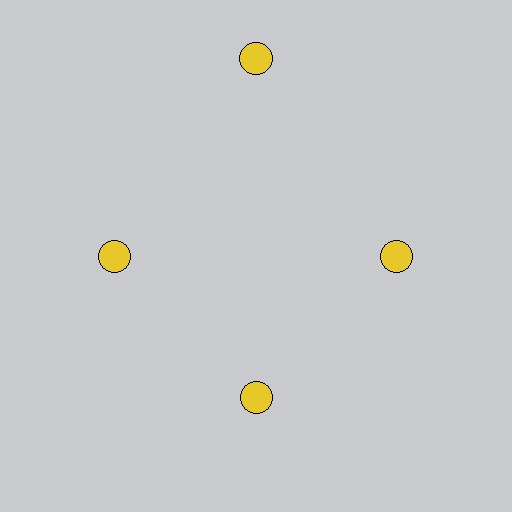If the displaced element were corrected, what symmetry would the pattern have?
It would have 4-fold rotational symmetry — the pattern would map onto itself every 90 degrees.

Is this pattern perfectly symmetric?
No. The 4 yellow circles are arranged in a ring, but one element near the 12 o'clock position is pushed outward from the center, breaking the 4-fold rotational symmetry.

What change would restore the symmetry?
The symmetry would be restored by moving it inward, back onto the ring so that all 4 circles sit at equal angles and equal distance from the center.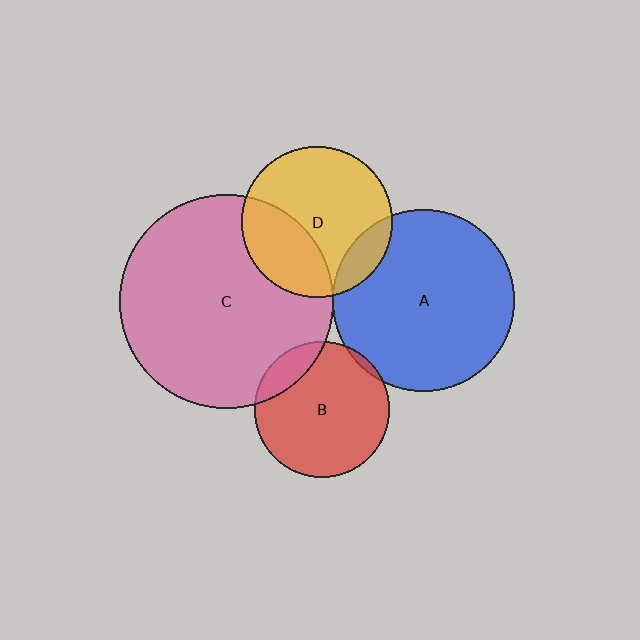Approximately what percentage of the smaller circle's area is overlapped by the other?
Approximately 30%.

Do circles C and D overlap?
Yes.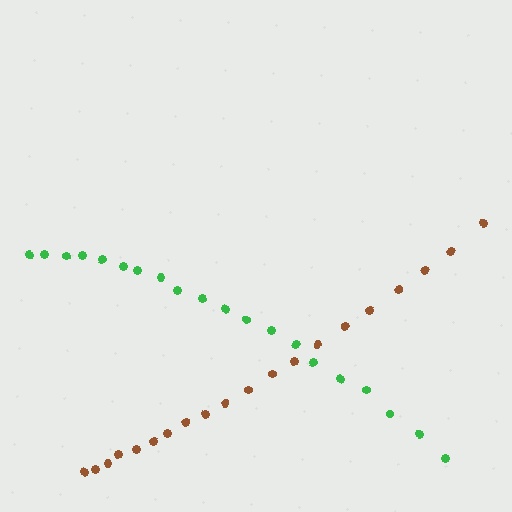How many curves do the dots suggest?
There are 2 distinct paths.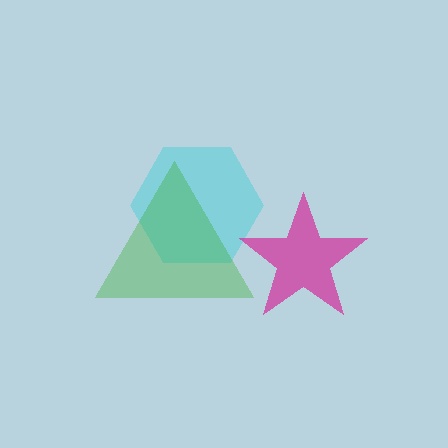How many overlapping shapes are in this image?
There are 3 overlapping shapes in the image.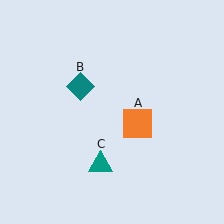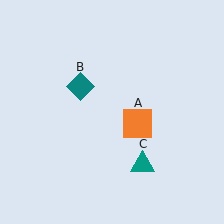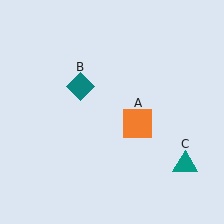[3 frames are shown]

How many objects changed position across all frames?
1 object changed position: teal triangle (object C).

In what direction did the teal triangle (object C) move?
The teal triangle (object C) moved right.